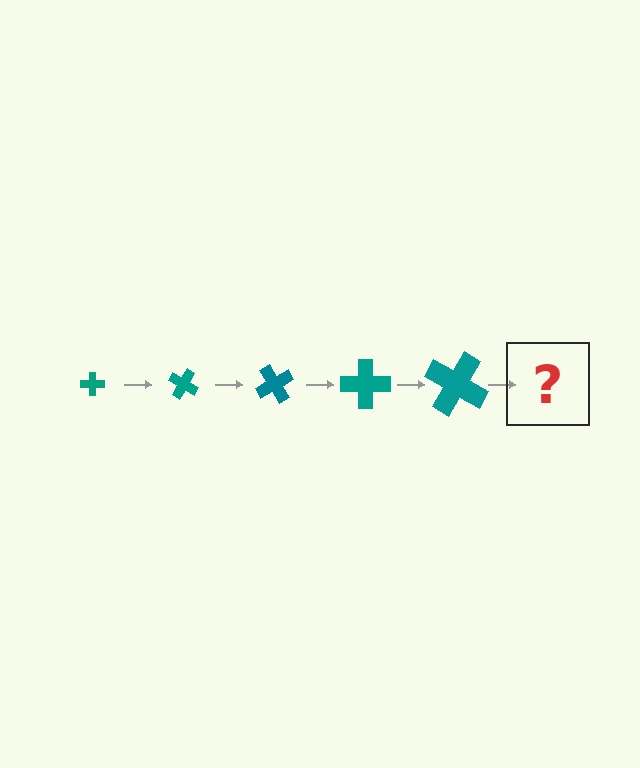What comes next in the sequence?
The next element should be a cross, larger than the previous one and rotated 150 degrees from the start.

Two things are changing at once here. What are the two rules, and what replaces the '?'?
The two rules are that the cross grows larger each step and it rotates 30 degrees each step. The '?' should be a cross, larger than the previous one and rotated 150 degrees from the start.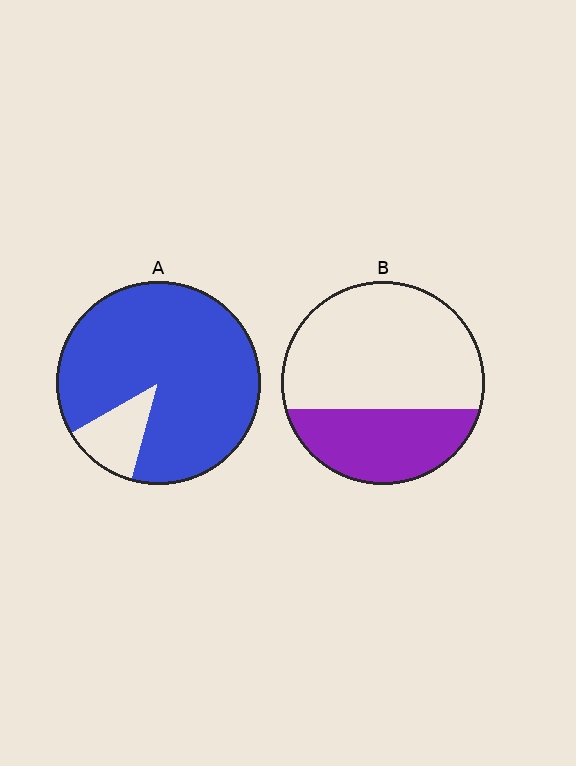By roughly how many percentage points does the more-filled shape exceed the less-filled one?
By roughly 55 percentage points (A over B).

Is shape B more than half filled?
No.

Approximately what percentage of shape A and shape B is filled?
A is approximately 90% and B is approximately 35%.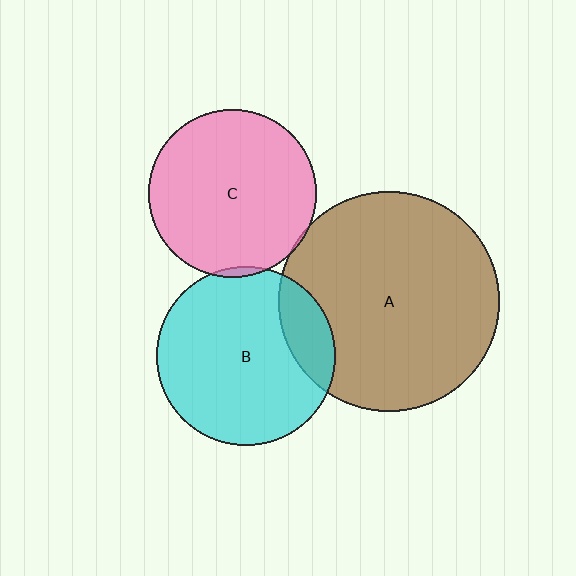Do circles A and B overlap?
Yes.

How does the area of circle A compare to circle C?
Approximately 1.7 times.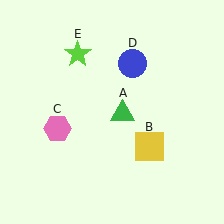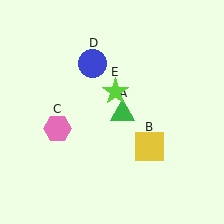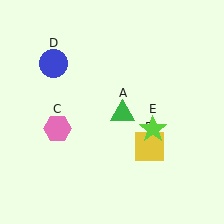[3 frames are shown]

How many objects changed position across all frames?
2 objects changed position: blue circle (object D), lime star (object E).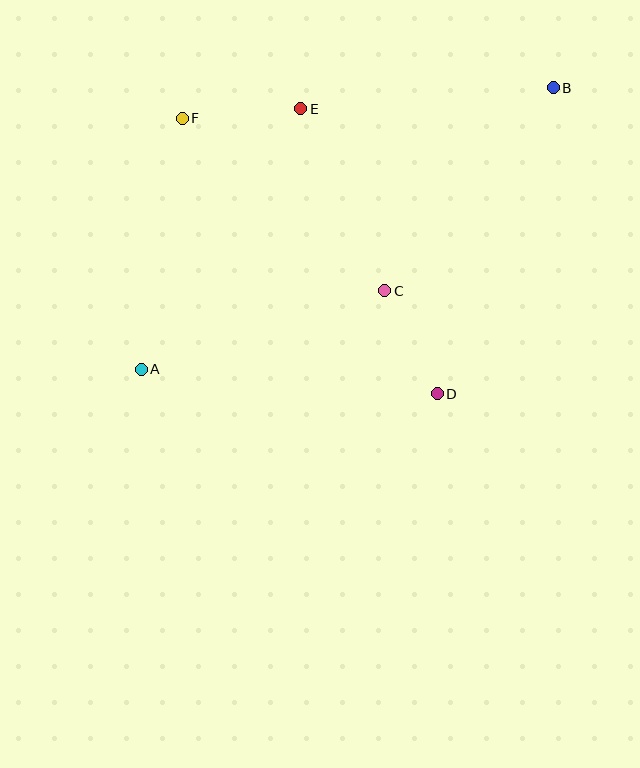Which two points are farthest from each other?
Points A and B are farthest from each other.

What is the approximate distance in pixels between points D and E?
The distance between D and E is approximately 316 pixels.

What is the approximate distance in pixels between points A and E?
The distance between A and E is approximately 305 pixels.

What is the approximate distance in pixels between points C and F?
The distance between C and F is approximately 266 pixels.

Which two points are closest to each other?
Points C and D are closest to each other.